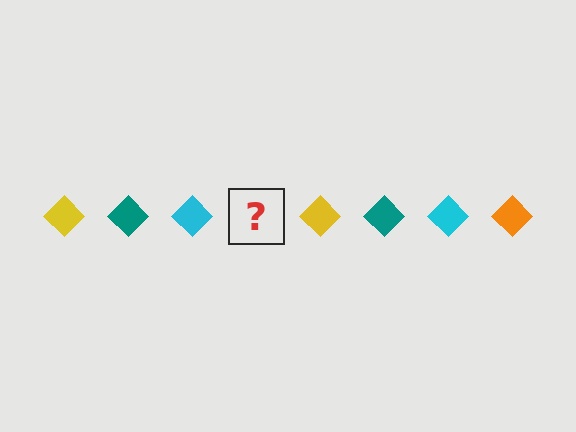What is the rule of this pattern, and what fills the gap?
The rule is that the pattern cycles through yellow, teal, cyan, orange diamonds. The gap should be filled with an orange diamond.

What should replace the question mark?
The question mark should be replaced with an orange diamond.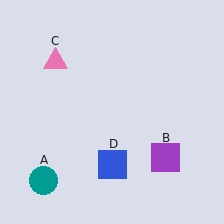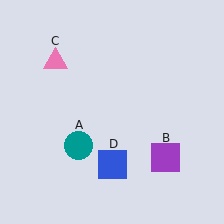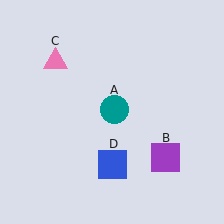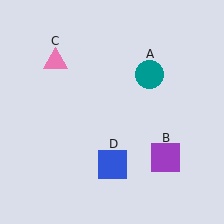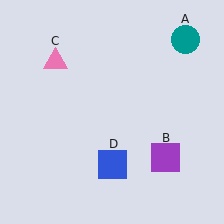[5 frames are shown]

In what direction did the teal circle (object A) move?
The teal circle (object A) moved up and to the right.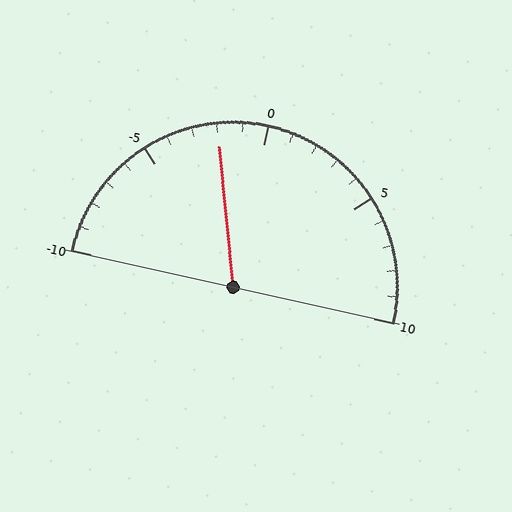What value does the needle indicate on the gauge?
The needle indicates approximately -2.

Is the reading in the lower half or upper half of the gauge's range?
The reading is in the lower half of the range (-10 to 10).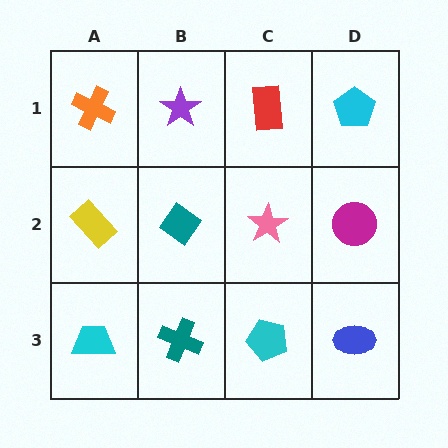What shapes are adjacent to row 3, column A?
A yellow rectangle (row 2, column A), a teal cross (row 3, column B).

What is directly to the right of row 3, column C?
A blue ellipse.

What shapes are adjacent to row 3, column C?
A pink star (row 2, column C), a teal cross (row 3, column B), a blue ellipse (row 3, column D).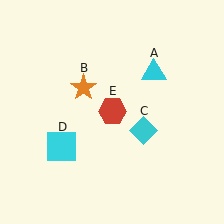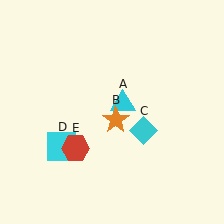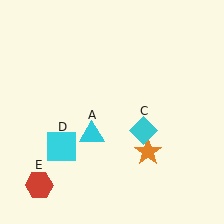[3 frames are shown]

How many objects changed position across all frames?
3 objects changed position: cyan triangle (object A), orange star (object B), red hexagon (object E).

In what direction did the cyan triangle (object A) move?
The cyan triangle (object A) moved down and to the left.